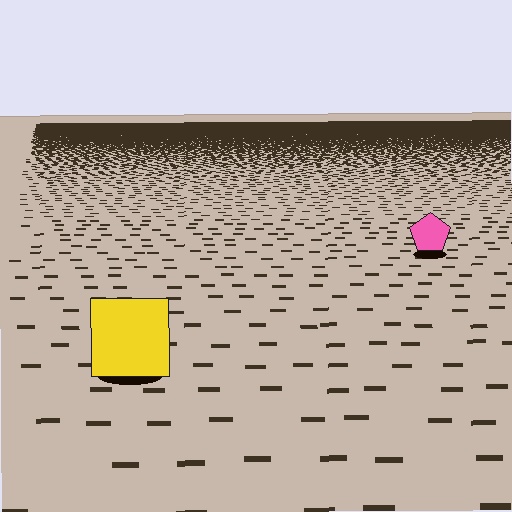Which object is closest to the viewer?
The yellow square is closest. The texture marks near it are larger and more spread out.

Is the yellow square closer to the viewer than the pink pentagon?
Yes. The yellow square is closer — you can tell from the texture gradient: the ground texture is coarser near it.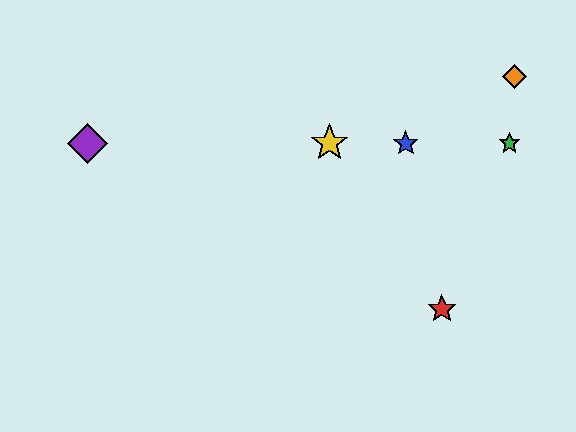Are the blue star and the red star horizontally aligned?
No, the blue star is at y≈143 and the red star is at y≈309.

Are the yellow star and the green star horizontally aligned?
Yes, both are at y≈143.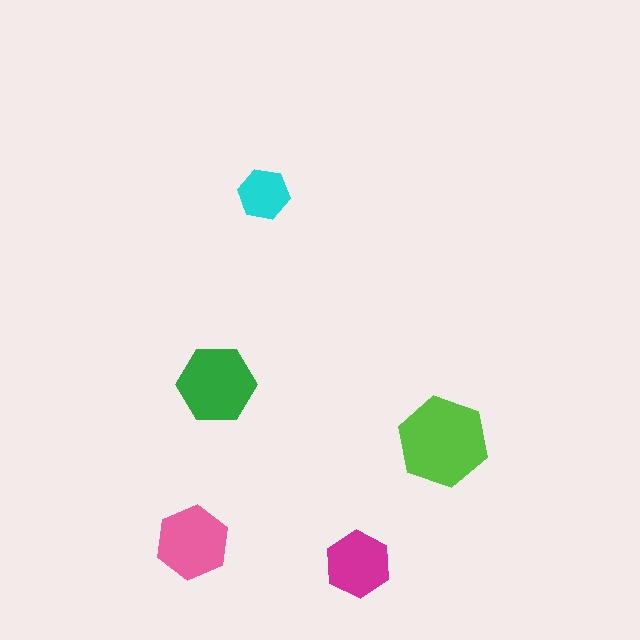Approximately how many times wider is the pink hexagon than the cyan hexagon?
About 1.5 times wider.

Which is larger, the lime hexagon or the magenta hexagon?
The lime one.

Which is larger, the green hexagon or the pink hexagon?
The green one.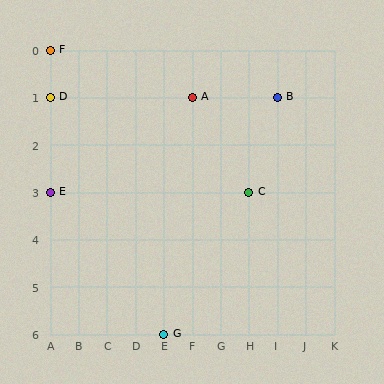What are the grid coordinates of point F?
Point F is at grid coordinates (A, 0).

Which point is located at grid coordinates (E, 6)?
Point G is at (E, 6).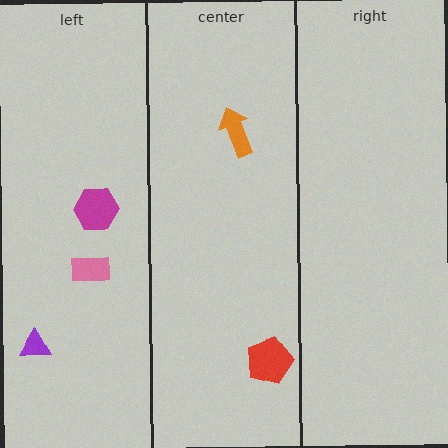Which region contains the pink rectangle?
The left region.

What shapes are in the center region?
The orange arrow, the red pentagon.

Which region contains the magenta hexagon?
The left region.